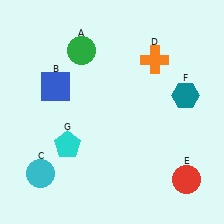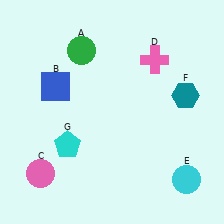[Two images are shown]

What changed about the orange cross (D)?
In Image 1, D is orange. In Image 2, it changed to pink.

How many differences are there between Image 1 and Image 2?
There are 3 differences between the two images.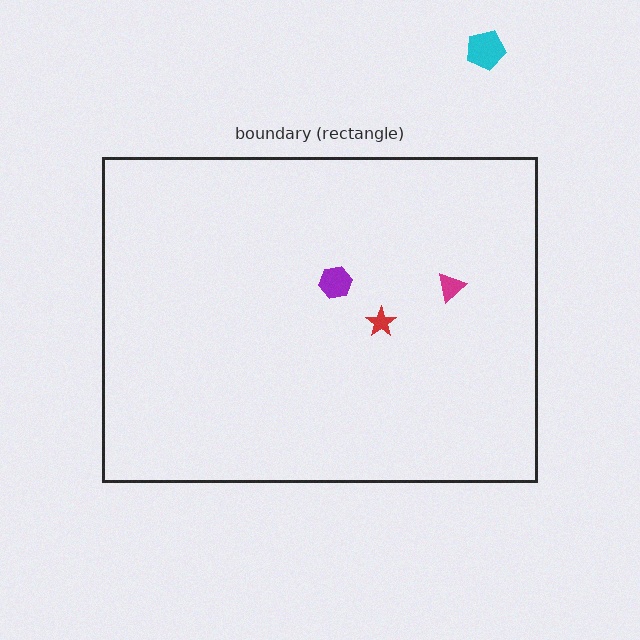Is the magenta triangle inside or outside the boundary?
Inside.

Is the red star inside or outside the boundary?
Inside.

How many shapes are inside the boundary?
3 inside, 1 outside.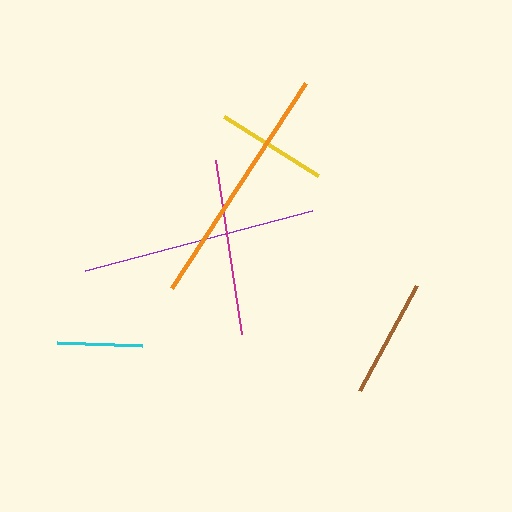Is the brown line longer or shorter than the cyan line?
The brown line is longer than the cyan line.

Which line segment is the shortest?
The cyan line is the shortest at approximately 85 pixels.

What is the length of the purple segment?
The purple segment is approximately 235 pixels long.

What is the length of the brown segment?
The brown segment is approximately 119 pixels long.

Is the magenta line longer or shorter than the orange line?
The orange line is longer than the magenta line.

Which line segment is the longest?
The orange line is the longest at approximately 245 pixels.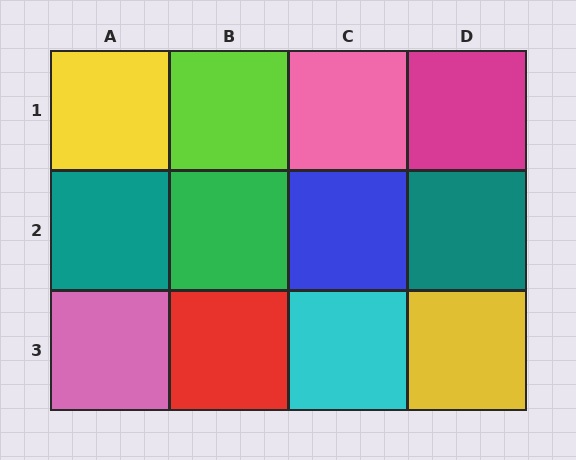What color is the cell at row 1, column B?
Lime.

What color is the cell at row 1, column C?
Pink.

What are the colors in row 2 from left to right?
Teal, green, blue, teal.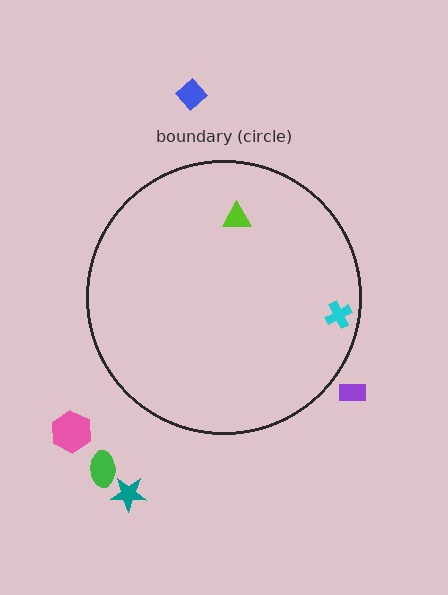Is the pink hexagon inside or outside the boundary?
Outside.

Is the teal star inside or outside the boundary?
Outside.